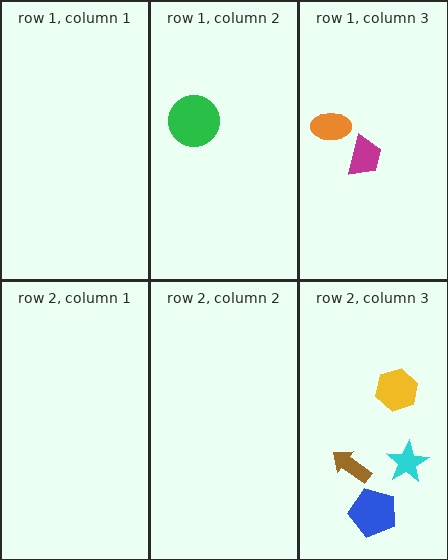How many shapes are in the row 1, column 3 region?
2.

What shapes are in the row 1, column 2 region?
The green circle.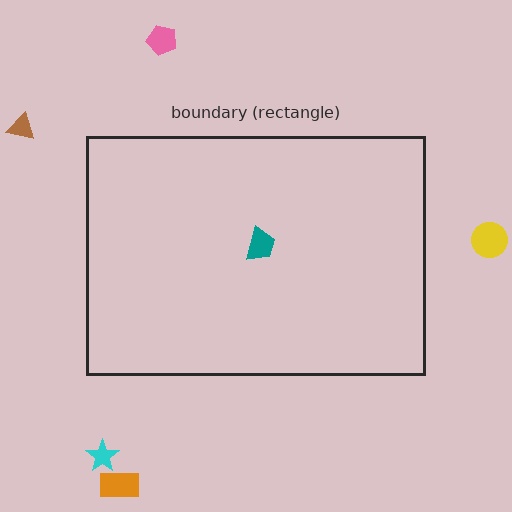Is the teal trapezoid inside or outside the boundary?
Inside.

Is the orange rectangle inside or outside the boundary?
Outside.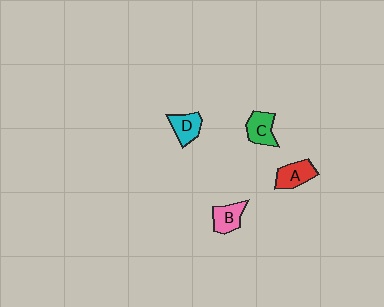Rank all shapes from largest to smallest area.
From largest to smallest: A (red), C (green), B (pink), D (cyan).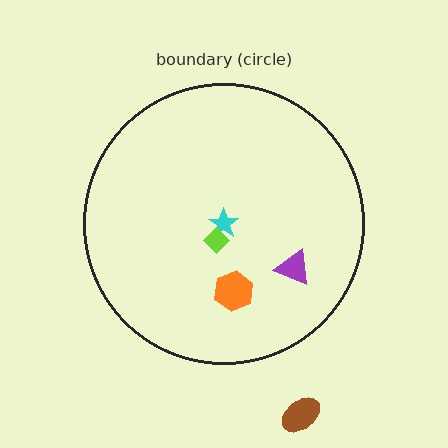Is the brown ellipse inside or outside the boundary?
Outside.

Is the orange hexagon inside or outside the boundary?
Inside.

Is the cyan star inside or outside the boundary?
Inside.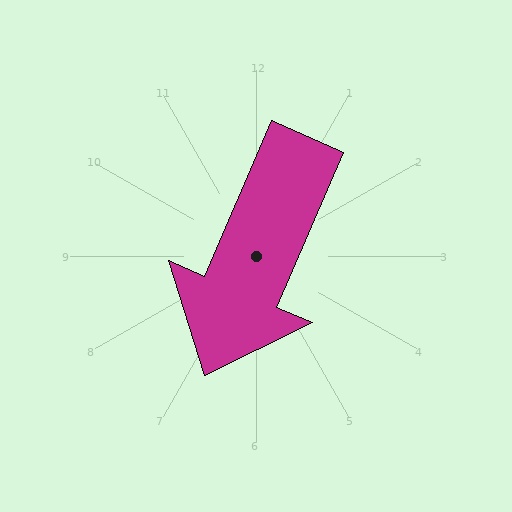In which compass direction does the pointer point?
Southwest.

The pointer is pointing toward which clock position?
Roughly 7 o'clock.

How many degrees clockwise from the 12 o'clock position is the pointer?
Approximately 203 degrees.